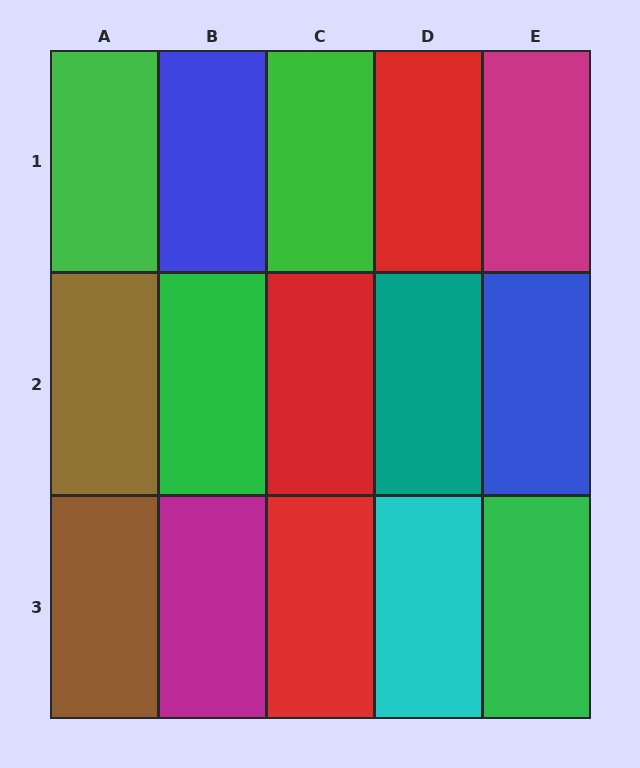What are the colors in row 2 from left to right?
Brown, green, red, teal, blue.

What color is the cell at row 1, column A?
Green.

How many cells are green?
4 cells are green.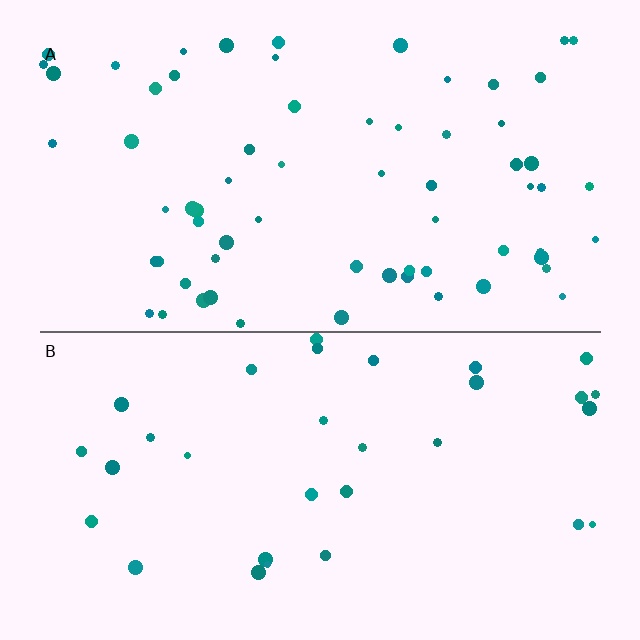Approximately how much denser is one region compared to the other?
Approximately 2.1× — region A over region B.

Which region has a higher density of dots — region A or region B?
A (the top).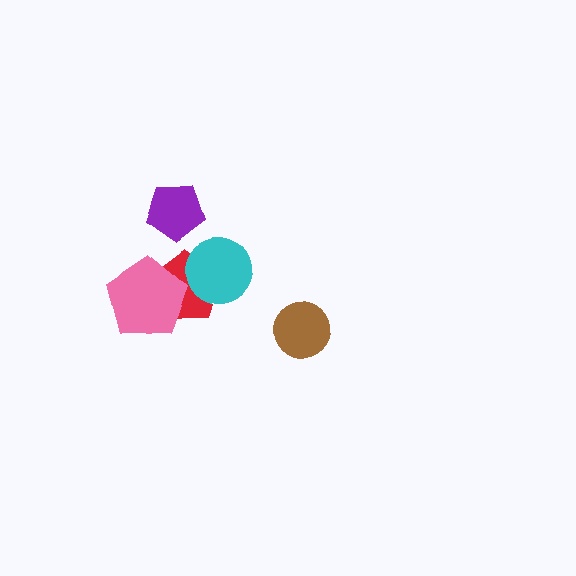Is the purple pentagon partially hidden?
No, no other shape covers it.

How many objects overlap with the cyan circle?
1 object overlaps with the cyan circle.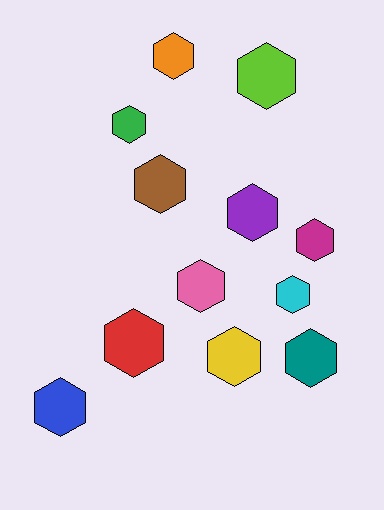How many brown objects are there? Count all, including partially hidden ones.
There is 1 brown object.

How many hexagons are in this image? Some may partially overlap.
There are 12 hexagons.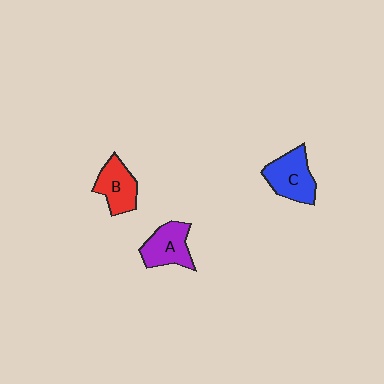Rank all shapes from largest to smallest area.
From largest to smallest: C (blue), A (purple), B (red).